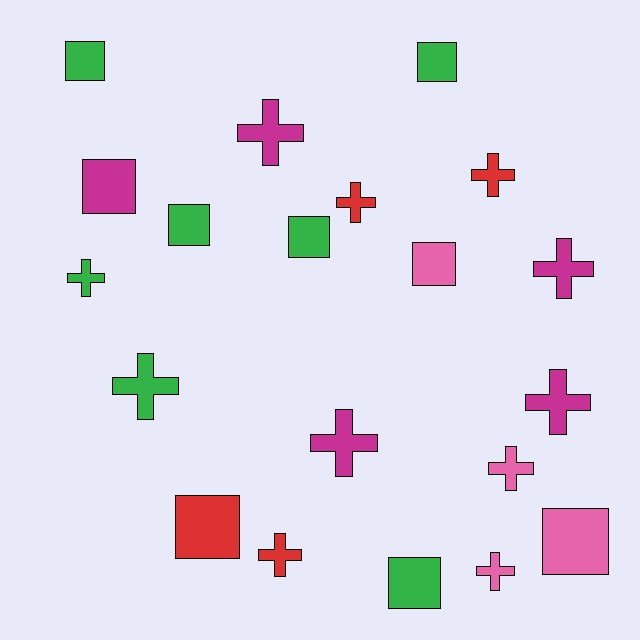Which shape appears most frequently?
Cross, with 11 objects.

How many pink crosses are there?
There are 2 pink crosses.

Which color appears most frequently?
Green, with 7 objects.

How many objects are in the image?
There are 20 objects.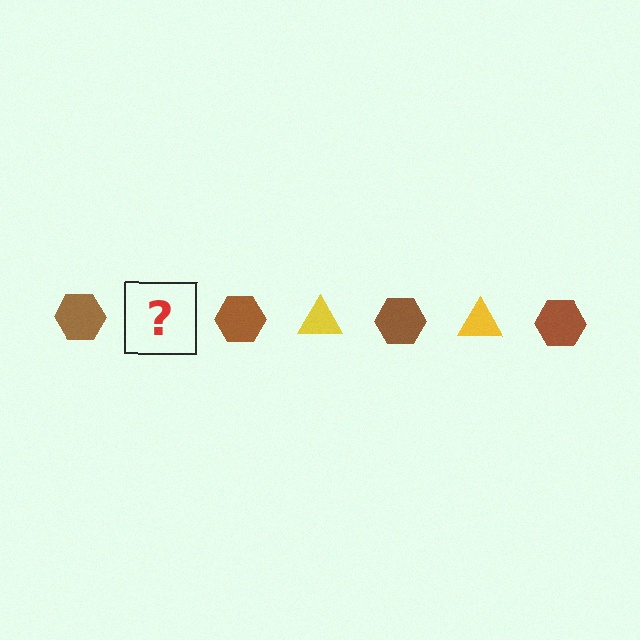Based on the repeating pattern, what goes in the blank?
The blank should be a yellow triangle.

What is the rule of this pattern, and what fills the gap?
The rule is that the pattern alternates between brown hexagon and yellow triangle. The gap should be filled with a yellow triangle.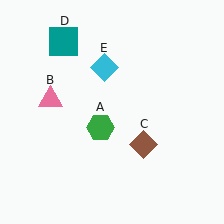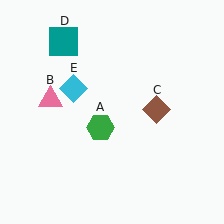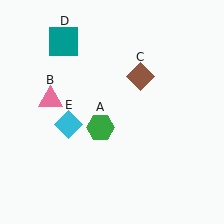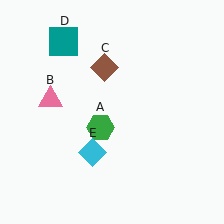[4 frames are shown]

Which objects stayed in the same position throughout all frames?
Green hexagon (object A) and pink triangle (object B) and teal square (object D) remained stationary.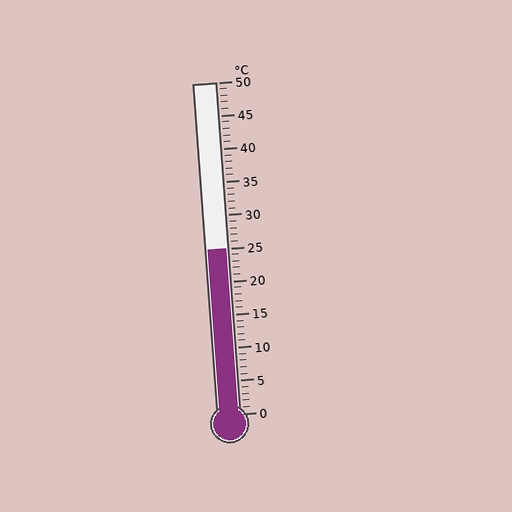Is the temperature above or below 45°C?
The temperature is below 45°C.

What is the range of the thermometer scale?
The thermometer scale ranges from 0°C to 50°C.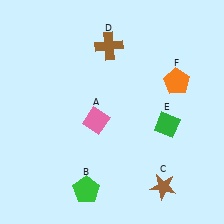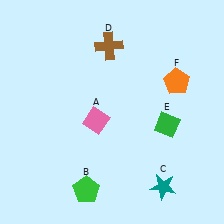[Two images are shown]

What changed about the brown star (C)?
In Image 1, C is brown. In Image 2, it changed to teal.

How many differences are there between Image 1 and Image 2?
There is 1 difference between the two images.